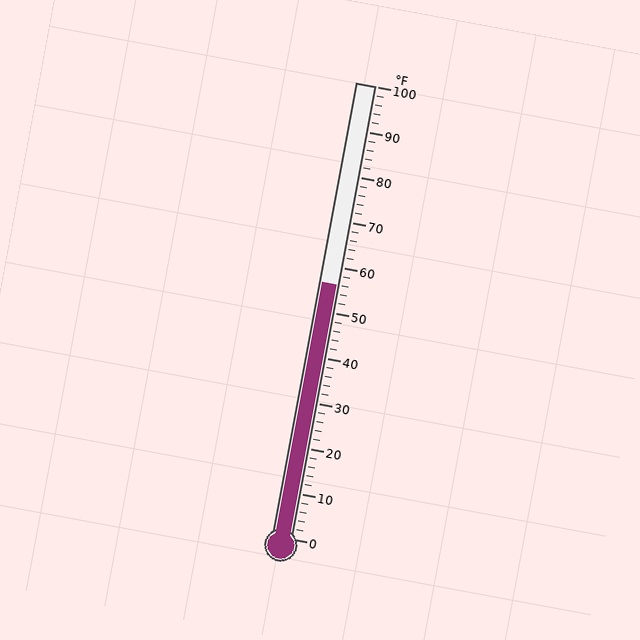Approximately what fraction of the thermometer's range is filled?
The thermometer is filled to approximately 55% of its range.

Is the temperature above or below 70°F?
The temperature is below 70°F.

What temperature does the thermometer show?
The thermometer shows approximately 56°F.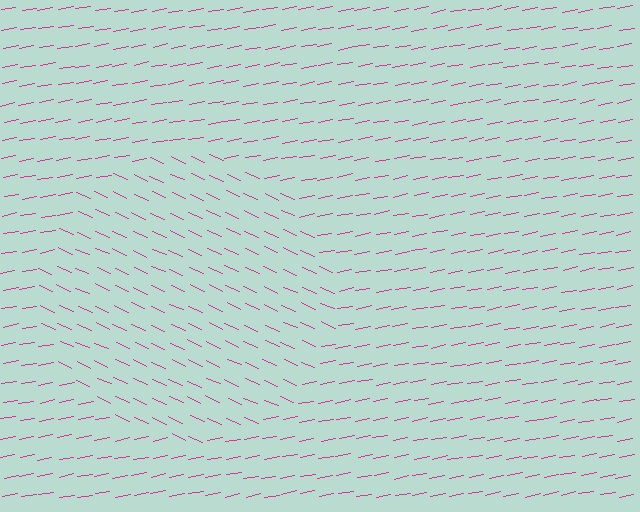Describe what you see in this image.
The image is filled with small magenta line segments. A circle region in the image has lines oriented differently from the surrounding lines, creating a visible texture boundary.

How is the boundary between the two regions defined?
The boundary is defined purely by a change in line orientation (approximately 35 degrees difference). All lines are the same color and thickness.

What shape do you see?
I see a circle.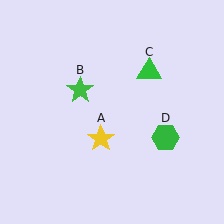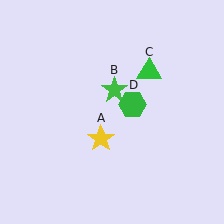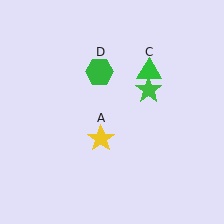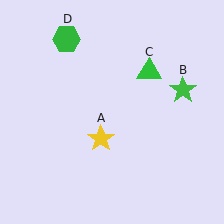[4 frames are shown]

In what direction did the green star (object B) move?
The green star (object B) moved right.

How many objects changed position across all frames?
2 objects changed position: green star (object B), green hexagon (object D).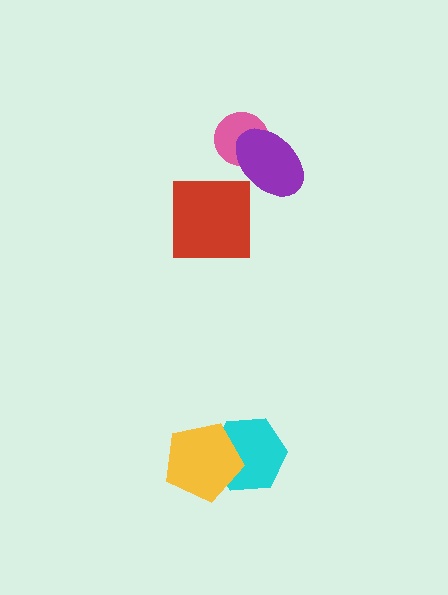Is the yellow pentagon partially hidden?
No, no other shape covers it.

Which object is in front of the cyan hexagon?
The yellow pentagon is in front of the cyan hexagon.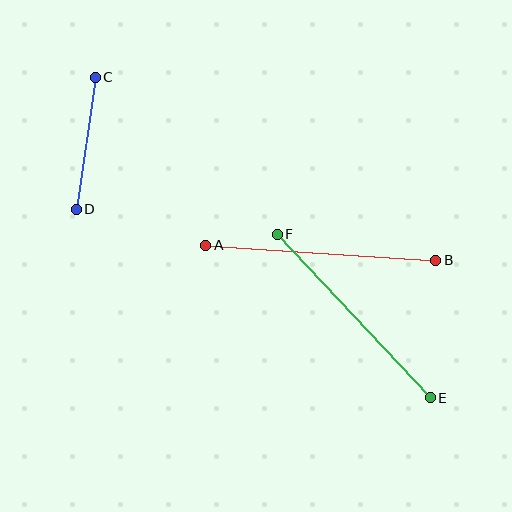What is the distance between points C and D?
The distance is approximately 133 pixels.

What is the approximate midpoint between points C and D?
The midpoint is at approximately (86, 143) pixels.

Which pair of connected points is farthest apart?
Points A and B are farthest apart.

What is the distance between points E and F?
The distance is approximately 224 pixels.